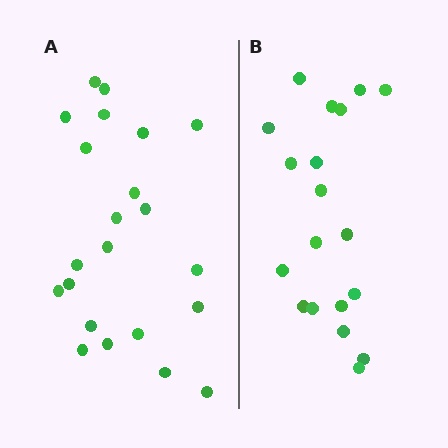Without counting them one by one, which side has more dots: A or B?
Region A (the left region) has more dots.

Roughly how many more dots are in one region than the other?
Region A has just a few more — roughly 2 or 3 more dots than region B.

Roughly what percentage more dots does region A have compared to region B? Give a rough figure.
About 15% more.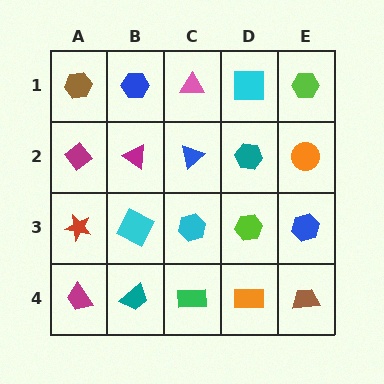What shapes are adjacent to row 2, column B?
A blue hexagon (row 1, column B), a cyan square (row 3, column B), a magenta diamond (row 2, column A), a blue triangle (row 2, column C).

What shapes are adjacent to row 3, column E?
An orange circle (row 2, column E), a brown trapezoid (row 4, column E), a lime hexagon (row 3, column D).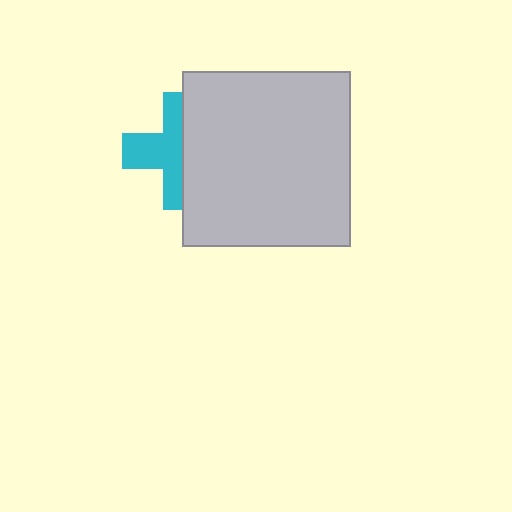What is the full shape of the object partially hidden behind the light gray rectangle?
The partially hidden object is a cyan cross.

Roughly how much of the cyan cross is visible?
About half of it is visible (roughly 50%).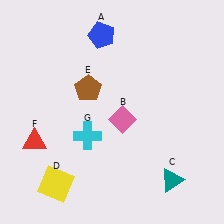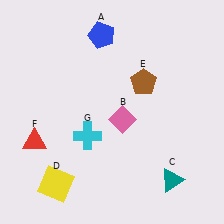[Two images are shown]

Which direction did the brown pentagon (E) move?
The brown pentagon (E) moved right.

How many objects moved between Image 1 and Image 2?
1 object moved between the two images.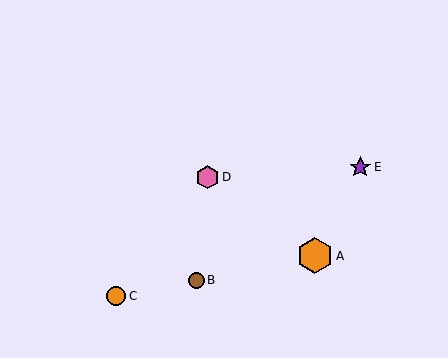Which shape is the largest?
The orange hexagon (labeled A) is the largest.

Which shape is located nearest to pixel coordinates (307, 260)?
The orange hexagon (labeled A) at (315, 255) is nearest to that location.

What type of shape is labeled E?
Shape E is a purple star.